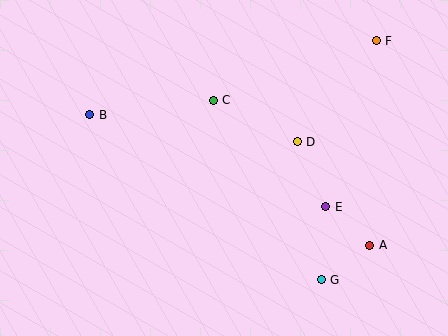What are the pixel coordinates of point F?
Point F is at (376, 41).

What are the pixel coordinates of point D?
Point D is at (297, 142).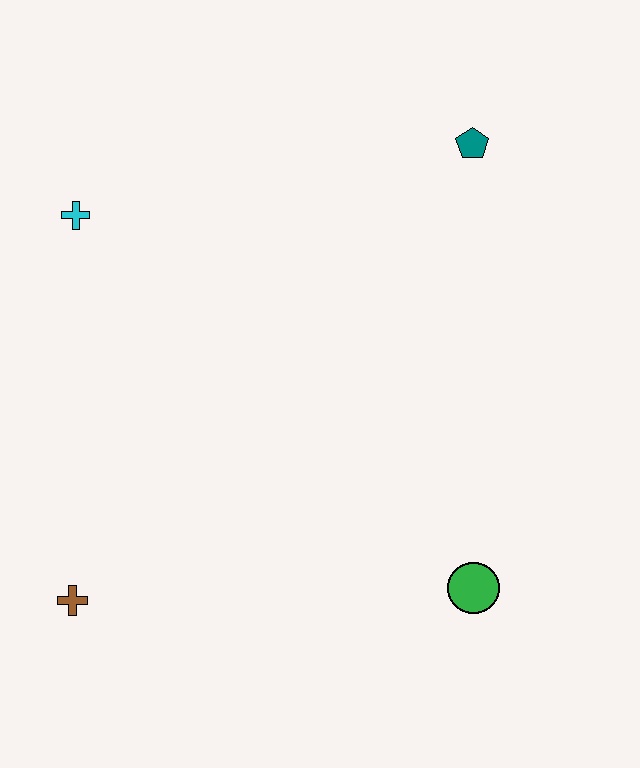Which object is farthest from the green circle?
The cyan cross is farthest from the green circle.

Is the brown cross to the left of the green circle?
Yes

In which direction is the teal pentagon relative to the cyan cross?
The teal pentagon is to the right of the cyan cross.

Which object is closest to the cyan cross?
The brown cross is closest to the cyan cross.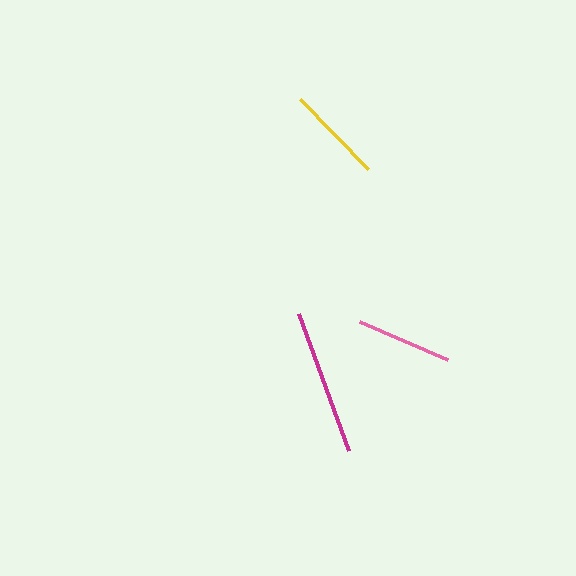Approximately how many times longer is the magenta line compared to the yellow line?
The magenta line is approximately 1.5 times the length of the yellow line.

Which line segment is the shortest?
The pink line is the shortest at approximately 96 pixels.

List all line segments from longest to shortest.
From longest to shortest: magenta, yellow, pink.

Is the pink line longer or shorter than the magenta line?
The magenta line is longer than the pink line.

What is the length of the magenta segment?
The magenta segment is approximately 146 pixels long.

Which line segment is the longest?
The magenta line is the longest at approximately 146 pixels.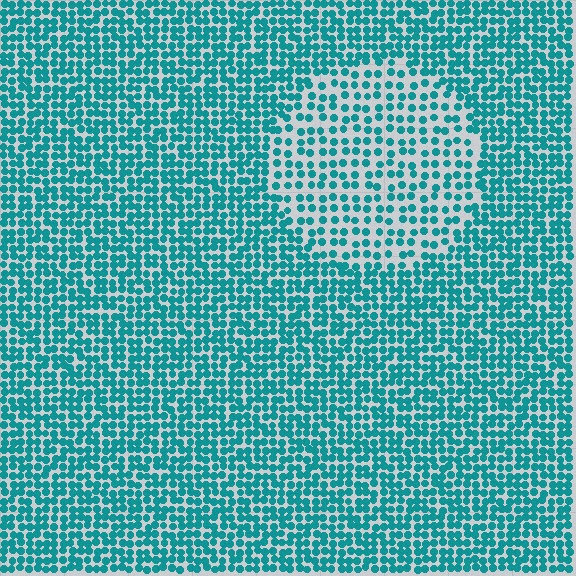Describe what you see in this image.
The image contains small teal elements arranged at two different densities. A circle-shaped region is visible where the elements are less densely packed than the surrounding area.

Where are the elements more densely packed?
The elements are more densely packed outside the circle boundary.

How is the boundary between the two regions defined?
The boundary is defined by a change in element density (approximately 1.8x ratio). All elements are the same color, size, and shape.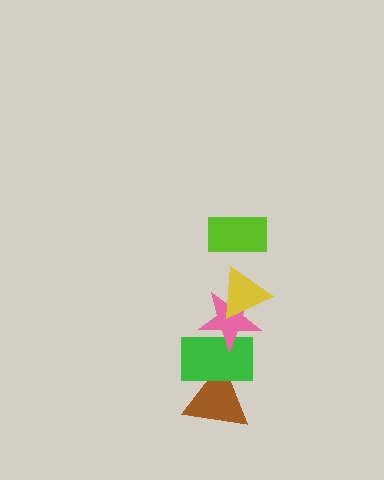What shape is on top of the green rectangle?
The pink star is on top of the green rectangle.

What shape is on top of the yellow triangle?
The lime rectangle is on top of the yellow triangle.